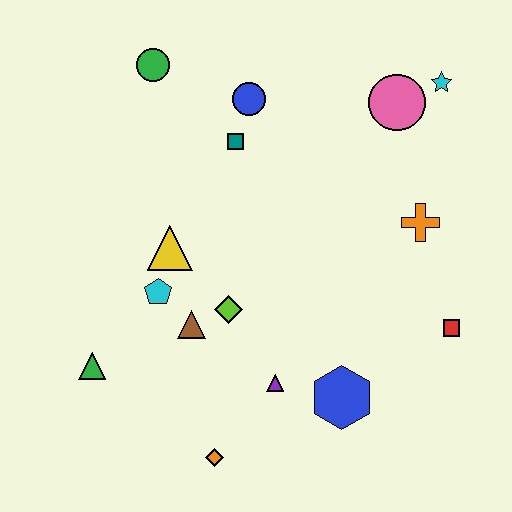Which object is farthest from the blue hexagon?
The green circle is farthest from the blue hexagon.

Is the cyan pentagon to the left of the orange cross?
Yes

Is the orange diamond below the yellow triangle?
Yes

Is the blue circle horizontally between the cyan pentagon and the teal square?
No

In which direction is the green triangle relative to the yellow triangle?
The green triangle is below the yellow triangle.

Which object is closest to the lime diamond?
The brown triangle is closest to the lime diamond.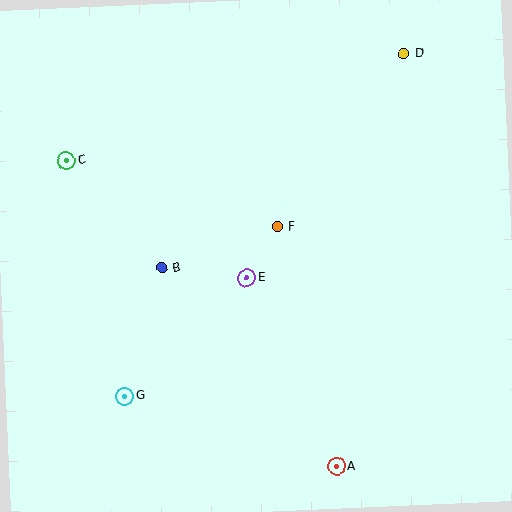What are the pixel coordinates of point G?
Point G is at (125, 396).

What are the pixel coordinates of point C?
Point C is at (67, 161).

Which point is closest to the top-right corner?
Point D is closest to the top-right corner.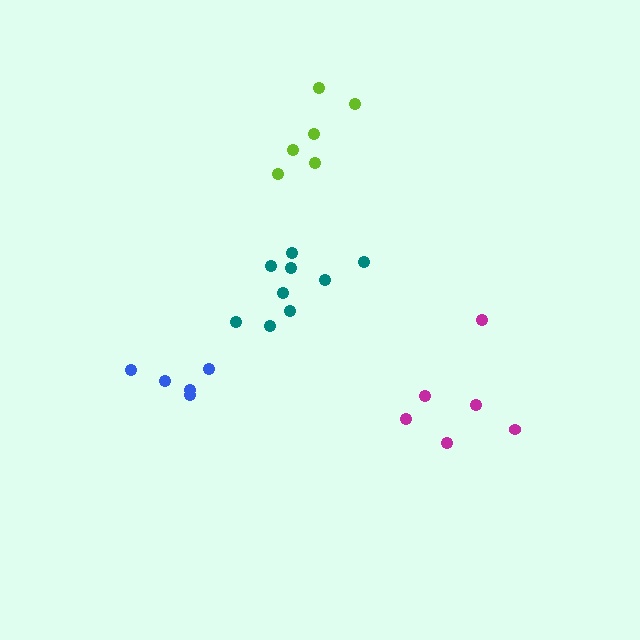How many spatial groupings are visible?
There are 4 spatial groupings.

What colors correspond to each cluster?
The clusters are colored: magenta, lime, teal, blue.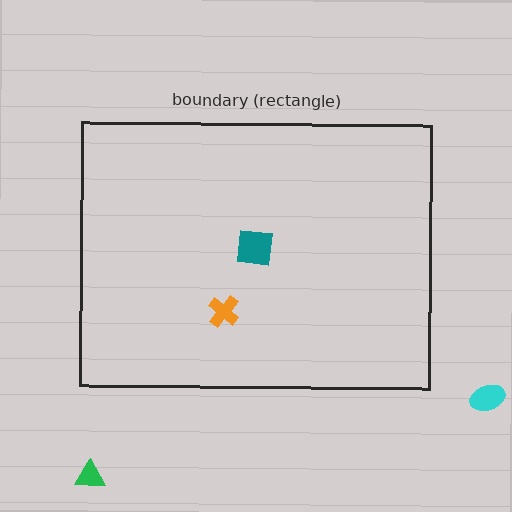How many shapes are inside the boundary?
2 inside, 2 outside.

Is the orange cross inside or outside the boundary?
Inside.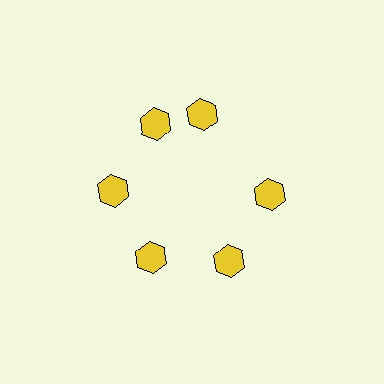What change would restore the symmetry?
The symmetry would be restored by rotating it back into even spacing with its neighbors so that all 6 hexagons sit at equal angles and equal distance from the center.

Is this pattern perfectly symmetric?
No. The 6 yellow hexagons are arranged in a ring, but one element near the 1 o'clock position is rotated out of alignment along the ring, breaking the 6-fold rotational symmetry.